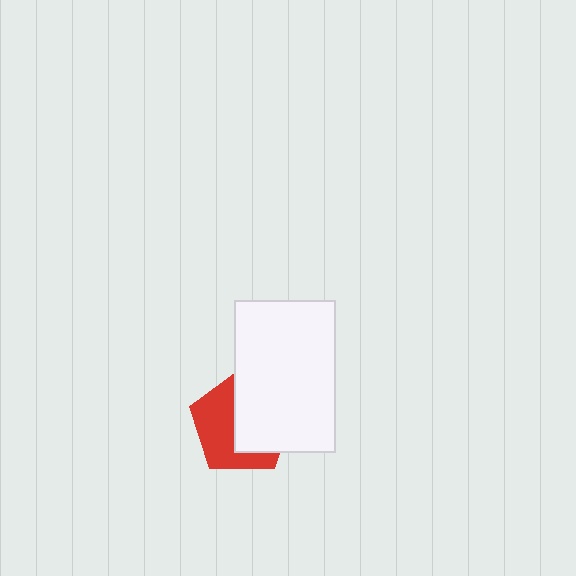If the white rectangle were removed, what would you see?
You would see the complete red pentagon.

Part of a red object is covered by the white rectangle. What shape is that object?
It is a pentagon.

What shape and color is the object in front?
The object in front is a white rectangle.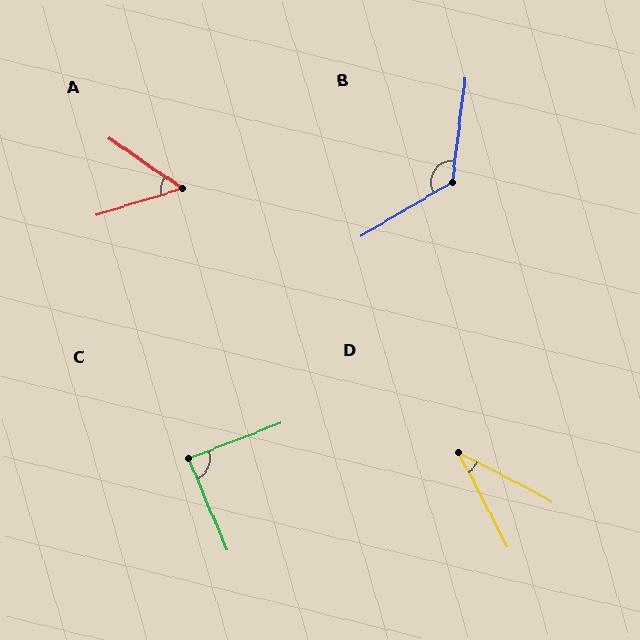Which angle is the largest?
B, at approximately 127 degrees.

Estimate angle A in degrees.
Approximately 51 degrees.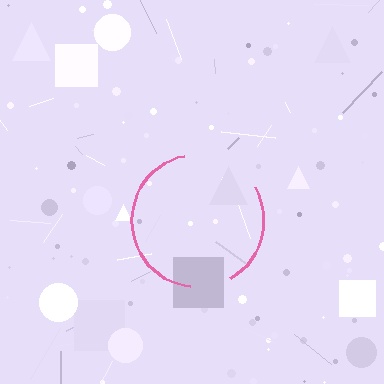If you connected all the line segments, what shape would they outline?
They would outline a circle.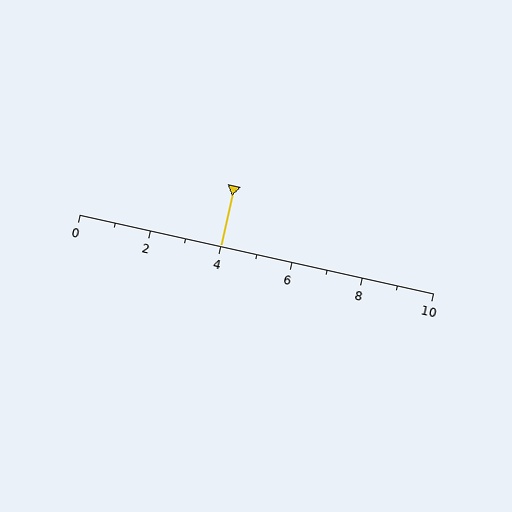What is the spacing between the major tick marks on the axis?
The major ticks are spaced 2 apart.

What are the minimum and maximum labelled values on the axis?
The axis runs from 0 to 10.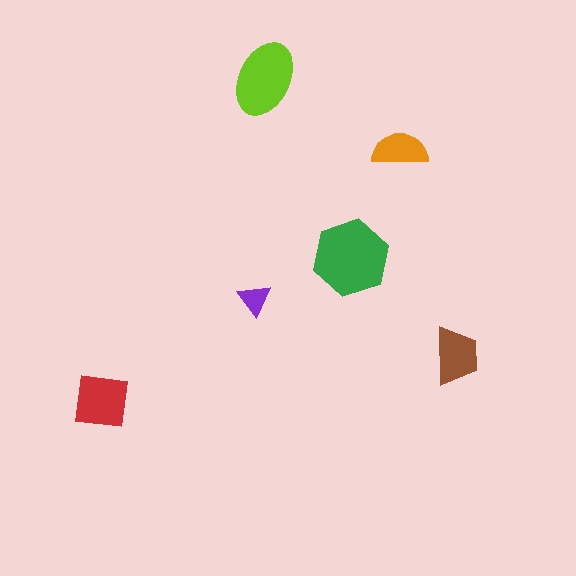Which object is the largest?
The green hexagon.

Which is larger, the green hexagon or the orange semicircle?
The green hexagon.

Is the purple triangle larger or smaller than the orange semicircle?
Smaller.